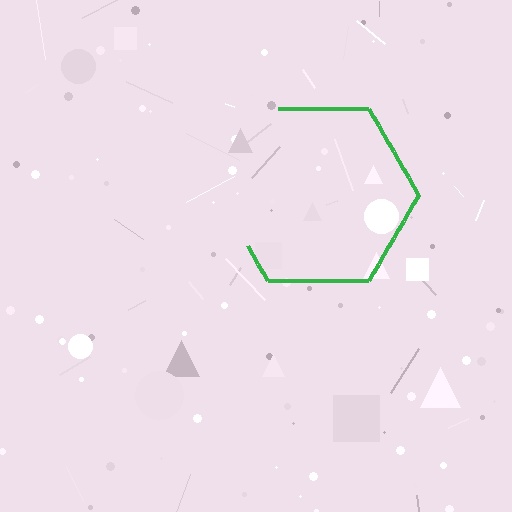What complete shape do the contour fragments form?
The contour fragments form a hexagon.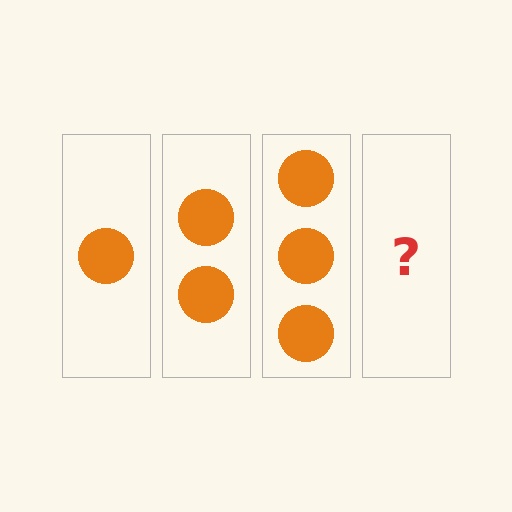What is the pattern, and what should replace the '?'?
The pattern is that each step adds one more circle. The '?' should be 4 circles.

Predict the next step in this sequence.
The next step is 4 circles.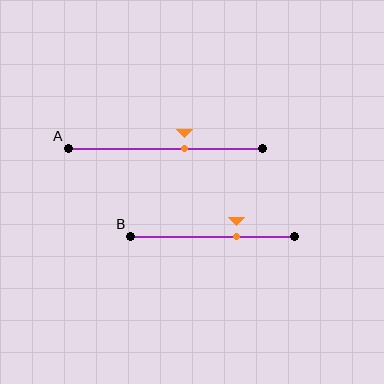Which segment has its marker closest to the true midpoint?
Segment A has its marker closest to the true midpoint.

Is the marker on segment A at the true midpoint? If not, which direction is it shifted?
No, the marker on segment A is shifted to the right by about 10% of the segment length.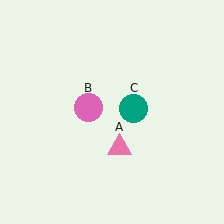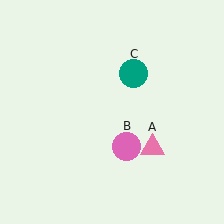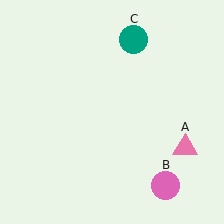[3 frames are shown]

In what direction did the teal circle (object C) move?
The teal circle (object C) moved up.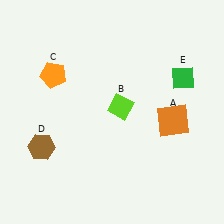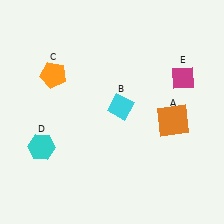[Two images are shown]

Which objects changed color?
B changed from lime to cyan. D changed from brown to cyan. E changed from green to magenta.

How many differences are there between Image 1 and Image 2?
There are 3 differences between the two images.